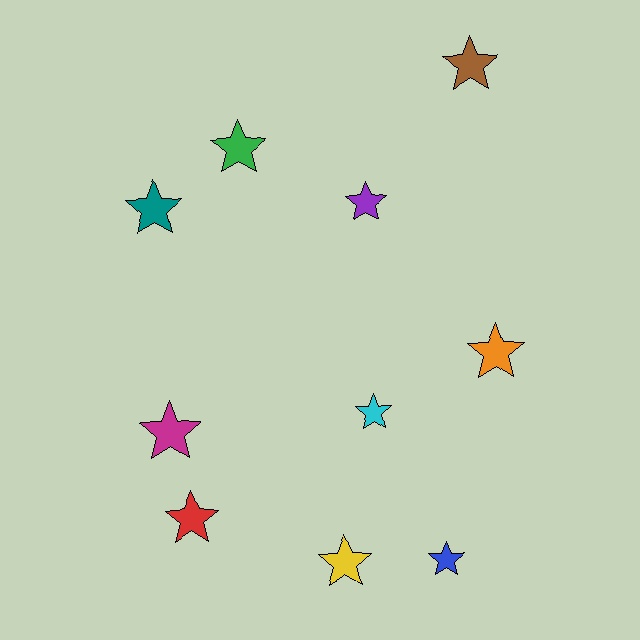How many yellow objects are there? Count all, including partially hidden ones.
There is 1 yellow object.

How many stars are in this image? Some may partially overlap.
There are 10 stars.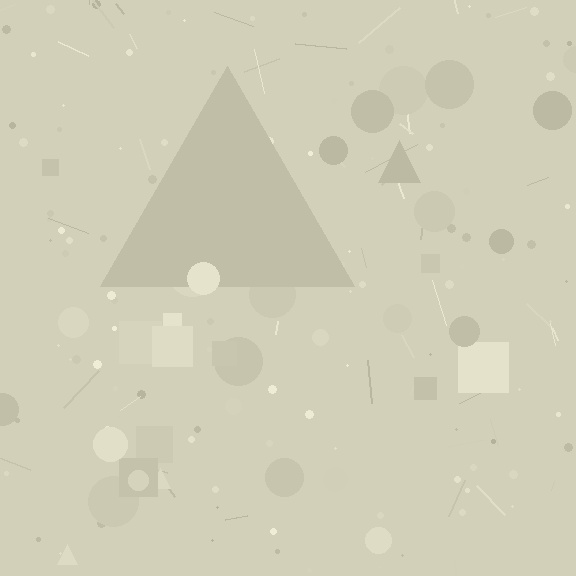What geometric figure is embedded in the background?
A triangle is embedded in the background.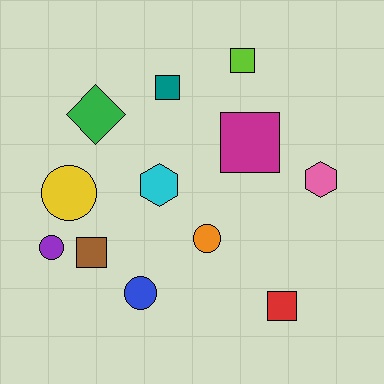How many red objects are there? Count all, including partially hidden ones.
There is 1 red object.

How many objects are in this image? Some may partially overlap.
There are 12 objects.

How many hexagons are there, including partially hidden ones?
There are 2 hexagons.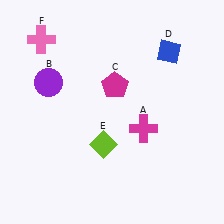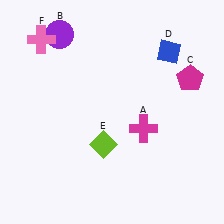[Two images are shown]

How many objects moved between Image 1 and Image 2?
2 objects moved between the two images.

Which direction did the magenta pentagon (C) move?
The magenta pentagon (C) moved right.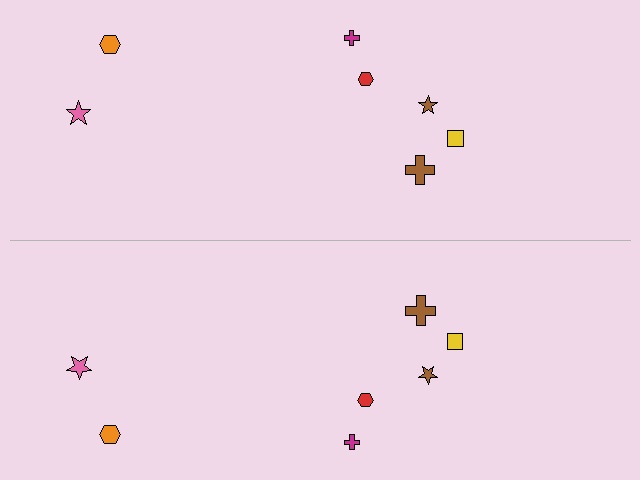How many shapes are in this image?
There are 14 shapes in this image.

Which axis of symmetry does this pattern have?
The pattern has a horizontal axis of symmetry running through the center of the image.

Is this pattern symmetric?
Yes, this pattern has bilateral (reflection) symmetry.